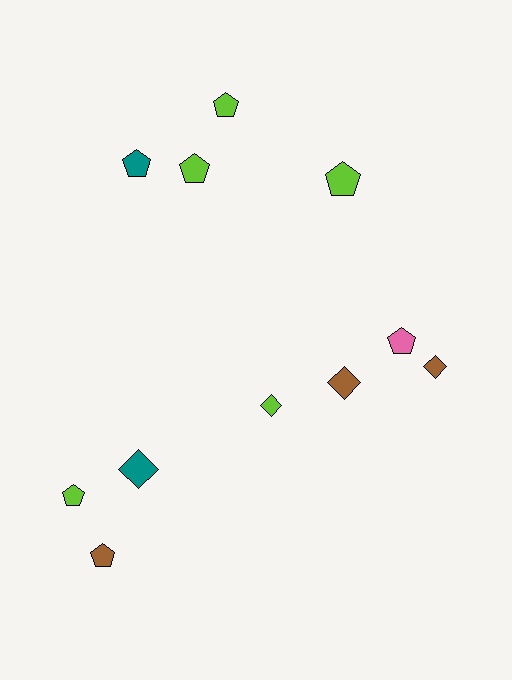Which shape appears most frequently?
Pentagon, with 7 objects.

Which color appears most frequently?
Lime, with 5 objects.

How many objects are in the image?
There are 11 objects.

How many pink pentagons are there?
There is 1 pink pentagon.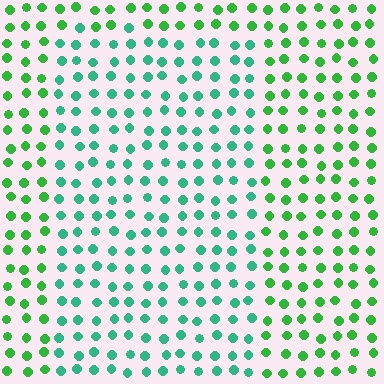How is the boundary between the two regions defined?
The boundary is defined purely by a slight shift in hue (about 35 degrees). Spacing, size, and orientation are identical on both sides.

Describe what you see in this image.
The image is filled with small green elements in a uniform arrangement. A rectangle-shaped region is visible where the elements are tinted to a slightly different hue, forming a subtle color boundary.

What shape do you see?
I see a rectangle.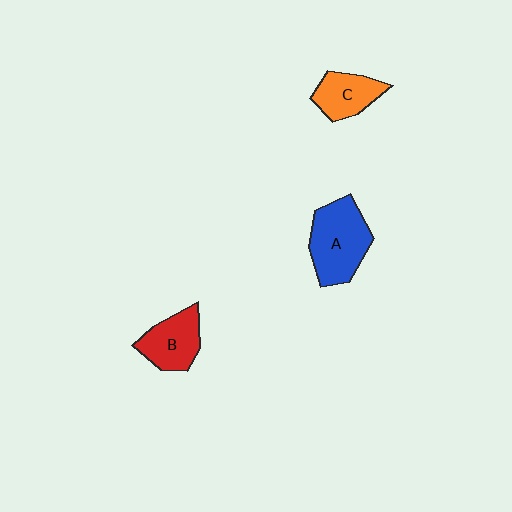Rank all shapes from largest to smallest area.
From largest to smallest: A (blue), B (red), C (orange).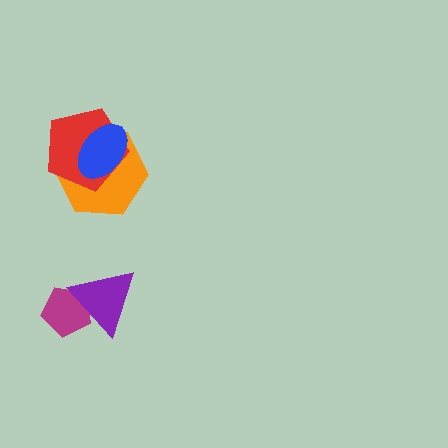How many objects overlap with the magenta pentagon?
1 object overlaps with the magenta pentagon.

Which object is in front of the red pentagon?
The blue ellipse is in front of the red pentagon.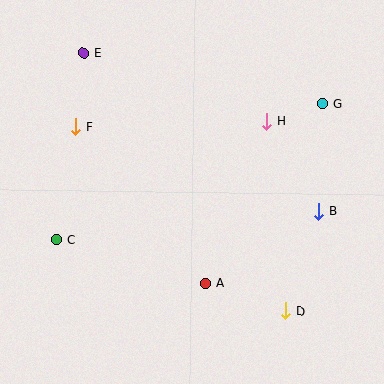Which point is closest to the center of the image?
Point A at (206, 284) is closest to the center.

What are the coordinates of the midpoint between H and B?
The midpoint between H and B is at (293, 166).